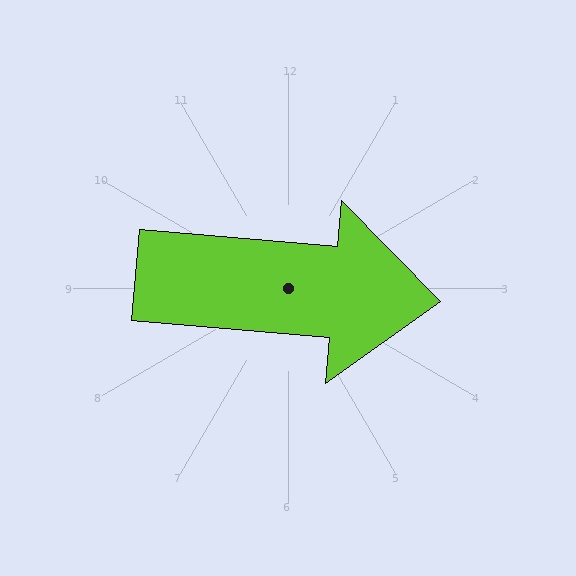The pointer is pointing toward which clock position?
Roughly 3 o'clock.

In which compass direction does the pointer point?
East.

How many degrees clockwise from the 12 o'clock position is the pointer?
Approximately 95 degrees.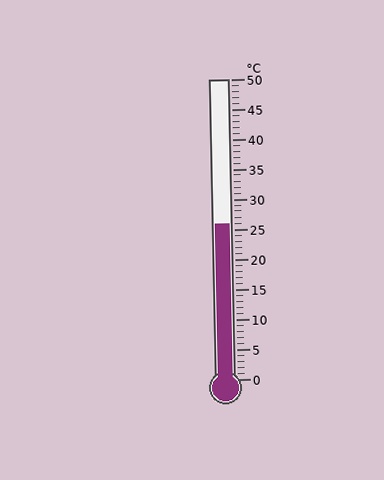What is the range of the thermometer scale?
The thermometer scale ranges from 0°C to 50°C.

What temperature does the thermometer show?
The thermometer shows approximately 26°C.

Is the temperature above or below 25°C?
The temperature is above 25°C.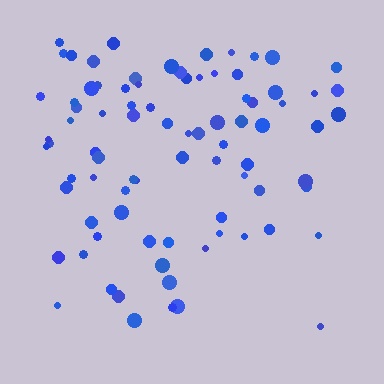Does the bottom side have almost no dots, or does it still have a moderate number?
Still a moderate number, just noticeably fewer than the top.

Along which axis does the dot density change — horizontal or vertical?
Vertical.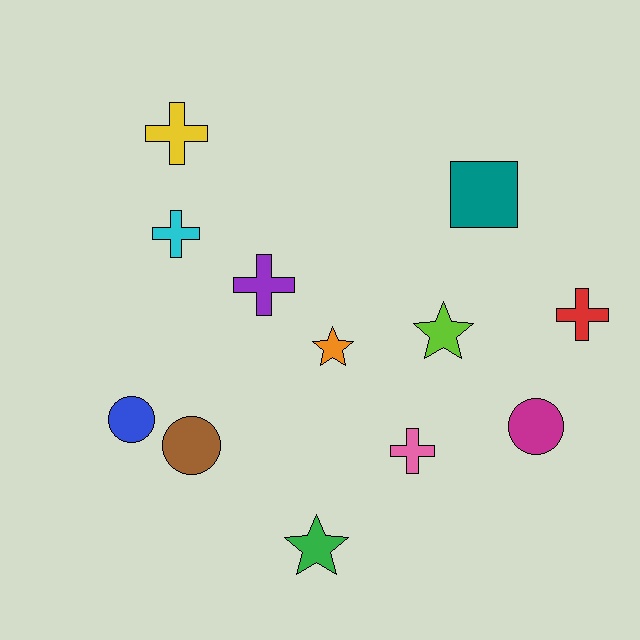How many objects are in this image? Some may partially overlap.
There are 12 objects.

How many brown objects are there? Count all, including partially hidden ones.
There is 1 brown object.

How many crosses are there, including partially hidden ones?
There are 5 crosses.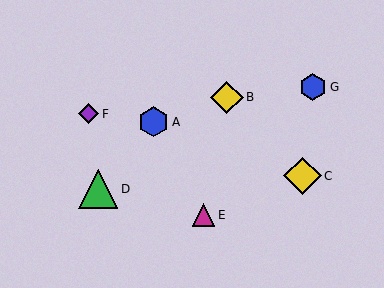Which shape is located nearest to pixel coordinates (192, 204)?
The magenta triangle (labeled E) at (204, 215) is nearest to that location.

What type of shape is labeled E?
Shape E is a magenta triangle.